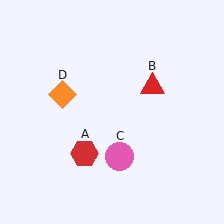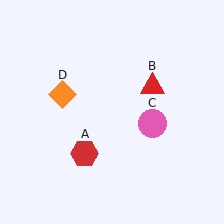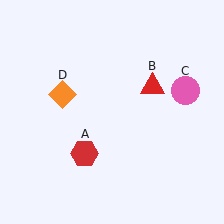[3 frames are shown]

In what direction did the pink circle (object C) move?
The pink circle (object C) moved up and to the right.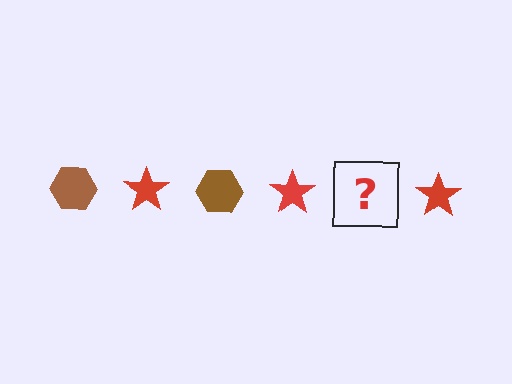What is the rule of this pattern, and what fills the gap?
The rule is that the pattern alternates between brown hexagon and red star. The gap should be filled with a brown hexagon.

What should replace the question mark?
The question mark should be replaced with a brown hexagon.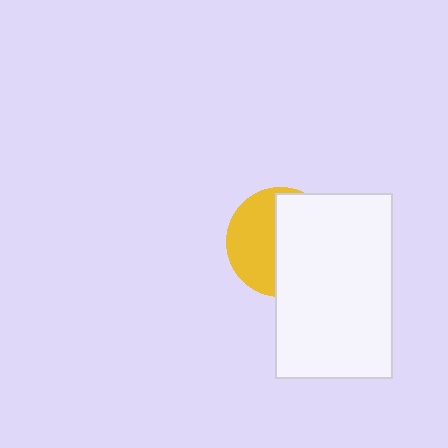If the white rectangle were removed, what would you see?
You would see the complete yellow circle.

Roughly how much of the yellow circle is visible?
About half of it is visible (roughly 46%).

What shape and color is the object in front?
The object in front is a white rectangle.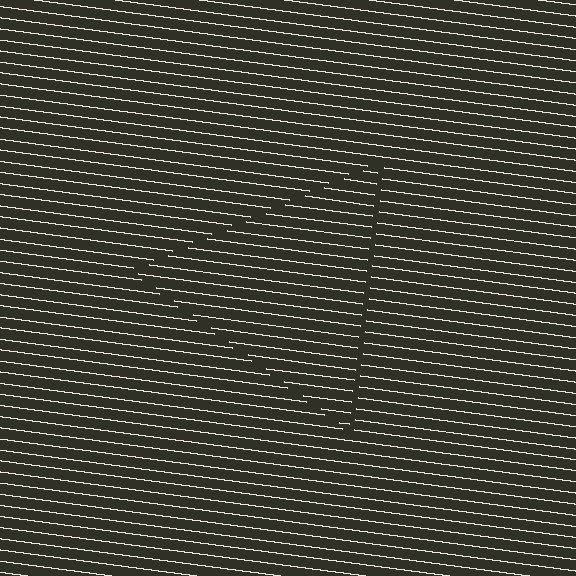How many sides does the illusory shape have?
3 sides — the line-ends trace a triangle.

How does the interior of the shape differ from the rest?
The interior of the shape contains the same grating, shifted by half a period — the contour is defined by the phase discontinuity where line-ends from the inner and outer gratings abut.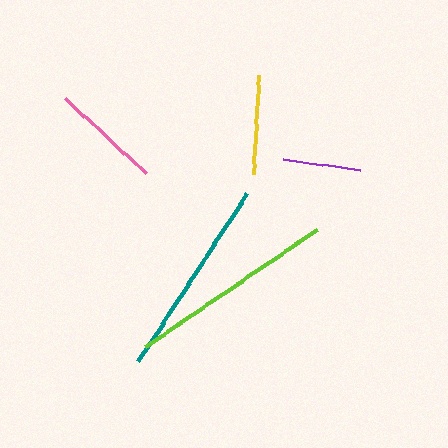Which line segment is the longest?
The lime line is the longest at approximately 208 pixels.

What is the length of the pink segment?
The pink segment is approximately 110 pixels long.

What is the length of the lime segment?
The lime segment is approximately 208 pixels long.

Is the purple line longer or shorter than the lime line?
The lime line is longer than the purple line.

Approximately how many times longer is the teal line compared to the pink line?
The teal line is approximately 1.8 times the length of the pink line.